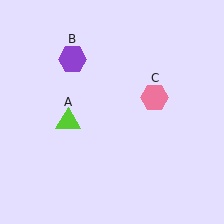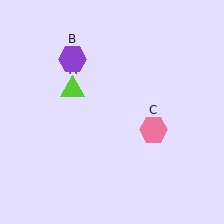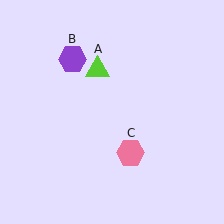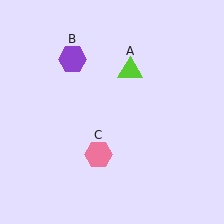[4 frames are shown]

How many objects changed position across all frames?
2 objects changed position: lime triangle (object A), pink hexagon (object C).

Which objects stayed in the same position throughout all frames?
Purple hexagon (object B) remained stationary.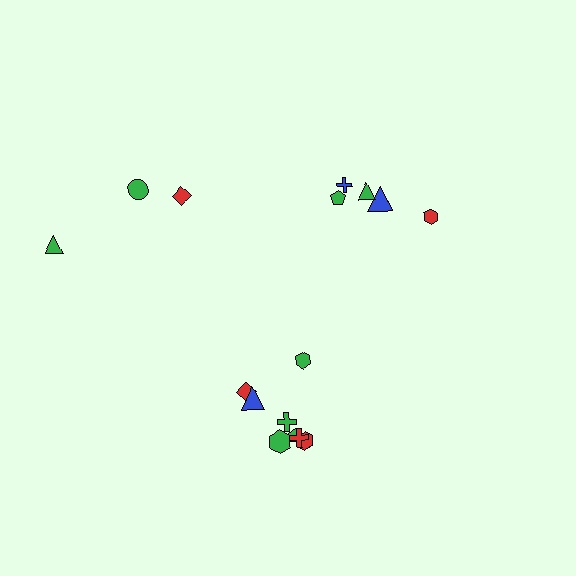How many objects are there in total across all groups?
There are 16 objects.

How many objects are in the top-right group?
There are 5 objects.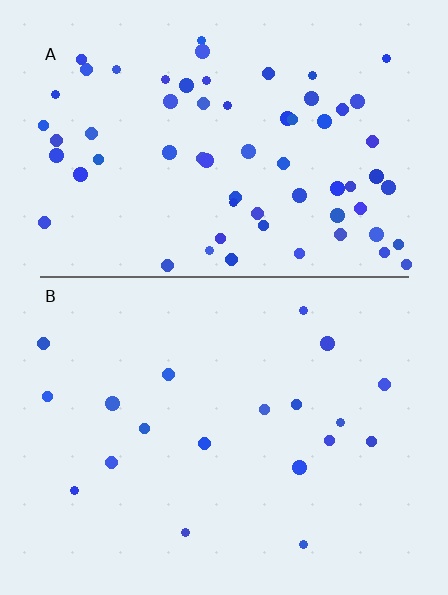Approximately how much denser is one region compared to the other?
Approximately 3.4× — region A over region B.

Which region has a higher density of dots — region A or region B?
A (the top).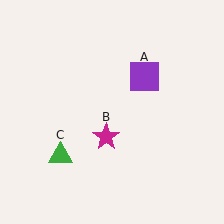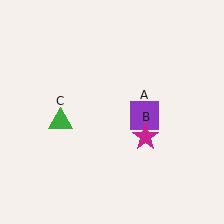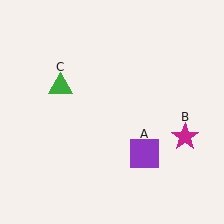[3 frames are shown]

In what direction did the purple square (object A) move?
The purple square (object A) moved down.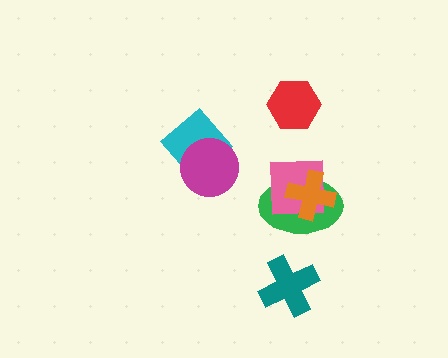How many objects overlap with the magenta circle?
1 object overlaps with the magenta circle.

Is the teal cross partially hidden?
No, no other shape covers it.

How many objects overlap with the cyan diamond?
1 object overlaps with the cyan diamond.